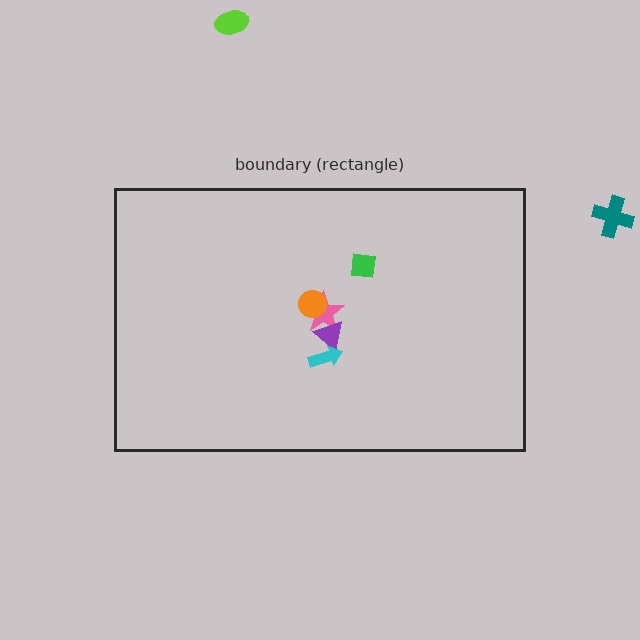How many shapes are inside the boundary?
5 inside, 2 outside.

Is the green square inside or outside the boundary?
Inside.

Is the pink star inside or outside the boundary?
Inside.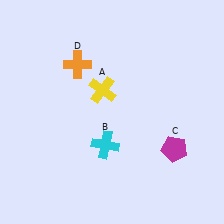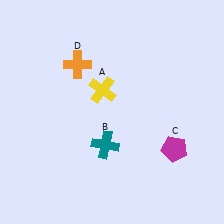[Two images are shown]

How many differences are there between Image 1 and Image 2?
There is 1 difference between the two images.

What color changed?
The cross (B) changed from cyan in Image 1 to teal in Image 2.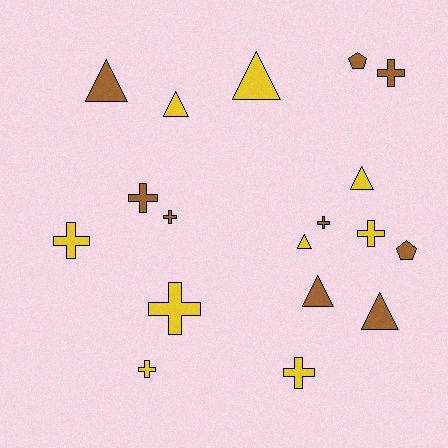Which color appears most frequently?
Brown, with 9 objects.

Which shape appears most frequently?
Cross, with 9 objects.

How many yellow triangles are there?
There are 4 yellow triangles.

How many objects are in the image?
There are 18 objects.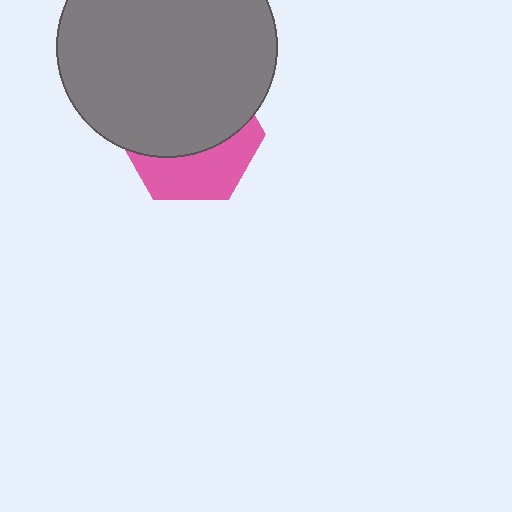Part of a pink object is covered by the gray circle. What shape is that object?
It is a hexagon.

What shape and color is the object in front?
The object in front is a gray circle.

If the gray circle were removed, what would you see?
You would see the complete pink hexagon.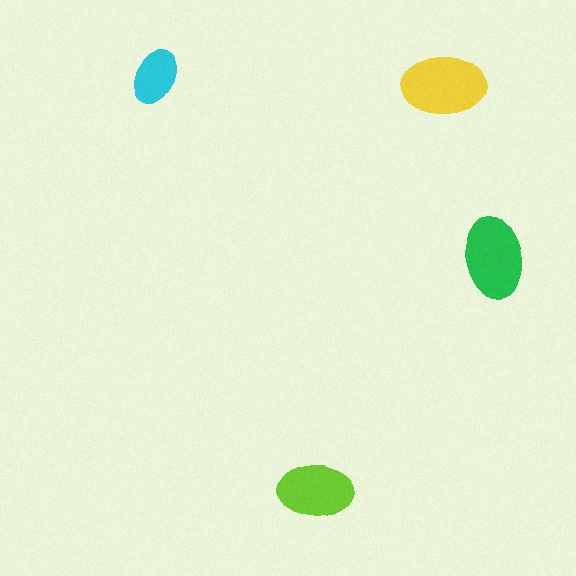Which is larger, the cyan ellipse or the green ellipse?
The green one.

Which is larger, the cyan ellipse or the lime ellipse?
The lime one.